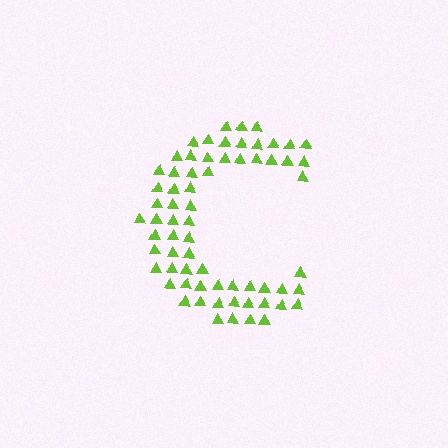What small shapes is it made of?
It is made of small triangles.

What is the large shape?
The large shape is the letter C.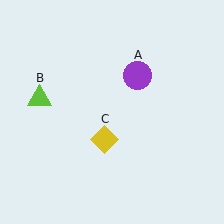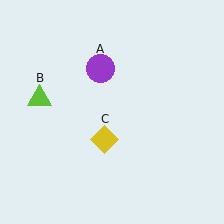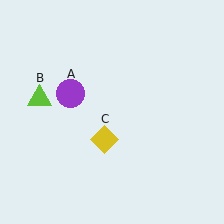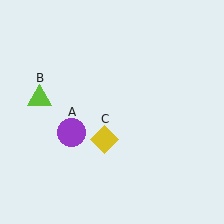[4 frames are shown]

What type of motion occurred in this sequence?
The purple circle (object A) rotated counterclockwise around the center of the scene.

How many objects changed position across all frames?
1 object changed position: purple circle (object A).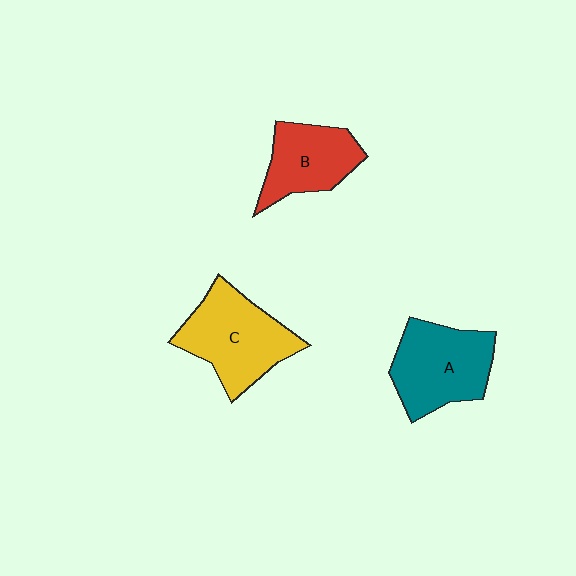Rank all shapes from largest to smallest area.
From largest to smallest: C (yellow), A (teal), B (red).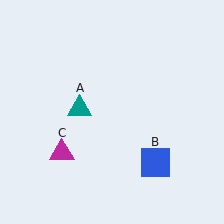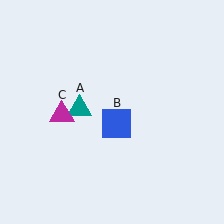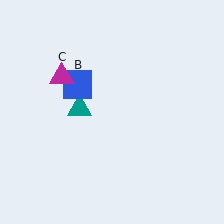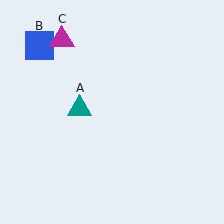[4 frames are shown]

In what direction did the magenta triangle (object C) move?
The magenta triangle (object C) moved up.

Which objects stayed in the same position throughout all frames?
Teal triangle (object A) remained stationary.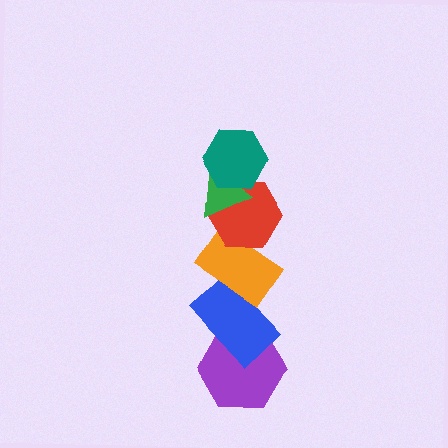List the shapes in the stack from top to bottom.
From top to bottom: the teal hexagon, the green triangle, the red hexagon, the orange rectangle, the blue rectangle, the purple hexagon.